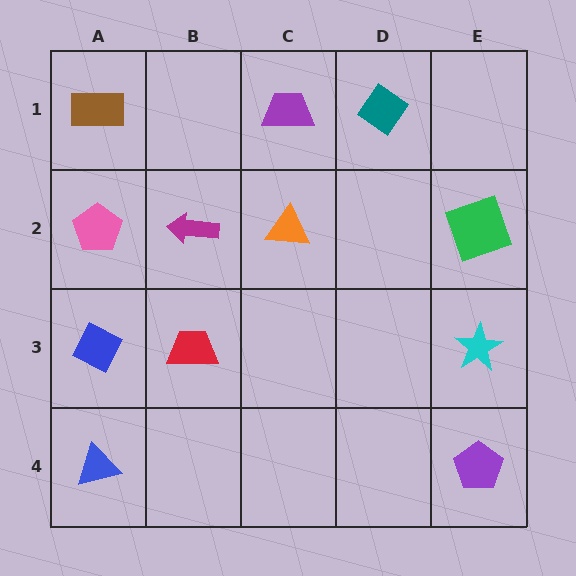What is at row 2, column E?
A green square.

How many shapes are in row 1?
3 shapes.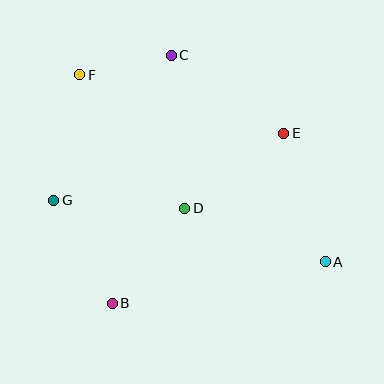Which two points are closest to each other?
Points C and F are closest to each other.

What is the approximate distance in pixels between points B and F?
The distance between B and F is approximately 231 pixels.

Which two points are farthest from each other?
Points A and F are farthest from each other.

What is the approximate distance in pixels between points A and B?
The distance between A and B is approximately 217 pixels.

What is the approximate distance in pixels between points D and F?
The distance between D and F is approximately 170 pixels.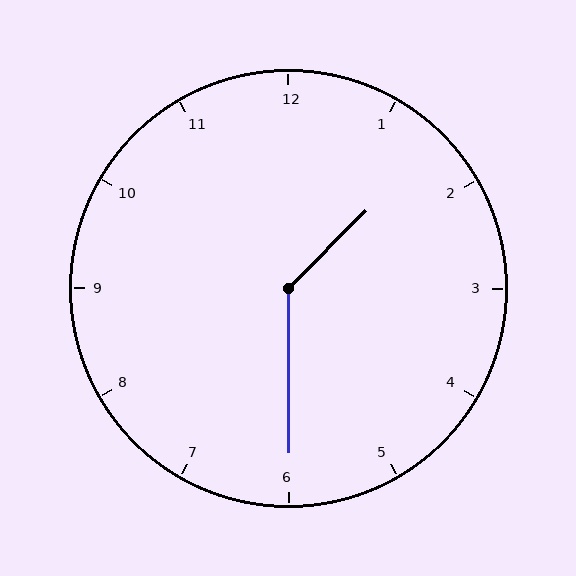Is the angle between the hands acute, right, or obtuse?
It is obtuse.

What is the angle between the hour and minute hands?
Approximately 135 degrees.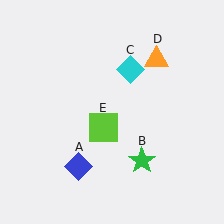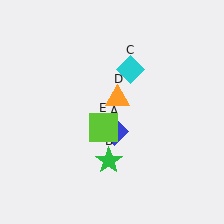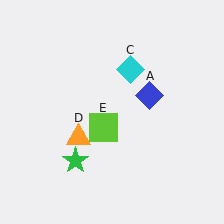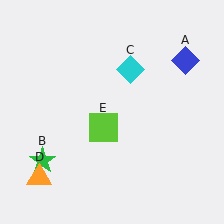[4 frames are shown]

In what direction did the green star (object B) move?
The green star (object B) moved left.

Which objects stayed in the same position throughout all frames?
Cyan diamond (object C) and lime square (object E) remained stationary.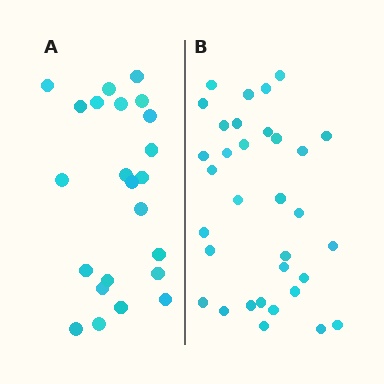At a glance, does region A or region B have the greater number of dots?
Region B (the right region) has more dots.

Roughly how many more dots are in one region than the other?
Region B has roughly 10 or so more dots than region A.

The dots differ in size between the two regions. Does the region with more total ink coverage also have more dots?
No. Region A has more total ink coverage because its dots are larger, but region B actually contains more individual dots. Total area can be misleading — the number of items is what matters here.